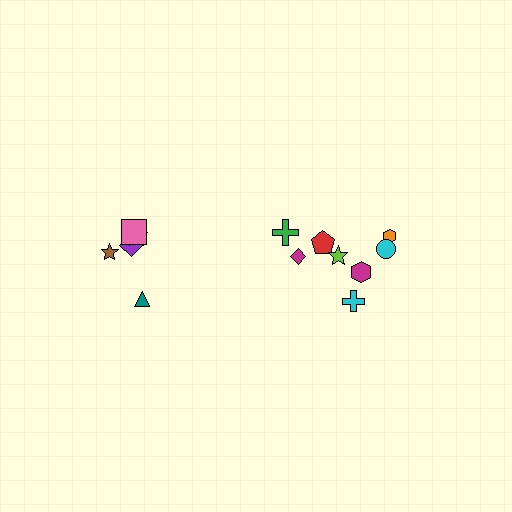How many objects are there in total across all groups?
There are 13 objects.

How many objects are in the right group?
There are 8 objects.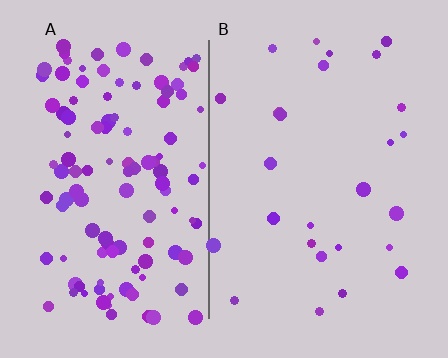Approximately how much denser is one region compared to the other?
Approximately 4.4× — region A over region B.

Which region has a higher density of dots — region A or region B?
A (the left).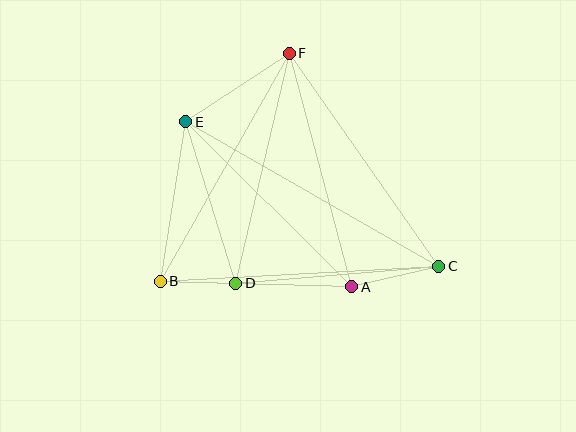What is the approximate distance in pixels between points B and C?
The distance between B and C is approximately 279 pixels.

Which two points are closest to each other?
Points B and D are closest to each other.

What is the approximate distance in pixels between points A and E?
The distance between A and E is approximately 234 pixels.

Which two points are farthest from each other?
Points C and E are farthest from each other.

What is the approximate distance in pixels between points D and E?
The distance between D and E is approximately 169 pixels.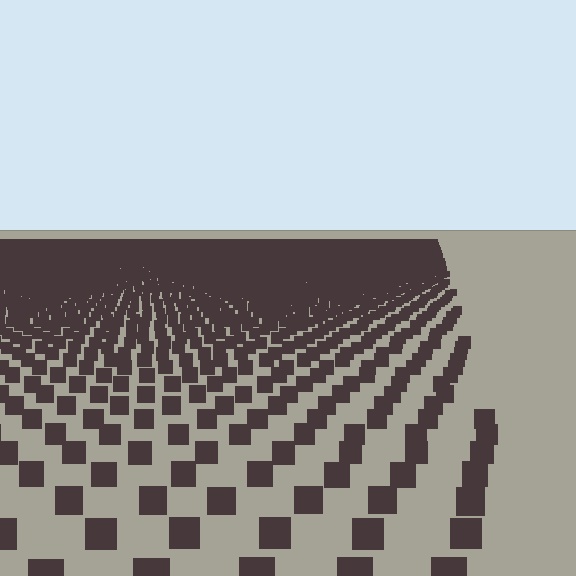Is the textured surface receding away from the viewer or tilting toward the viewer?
The surface is receding away from the viewer. Texture elements get smaller and denser toward the top.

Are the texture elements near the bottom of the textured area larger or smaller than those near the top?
Larger. Near the bottom, elements are closer to the viewer and appear at a bigger on-screen size.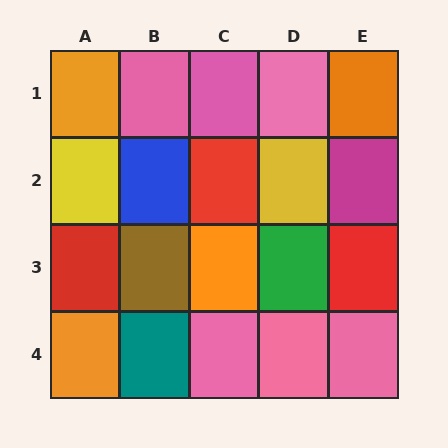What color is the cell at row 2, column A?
Yellow.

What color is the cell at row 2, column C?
Red.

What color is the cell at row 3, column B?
Brown.